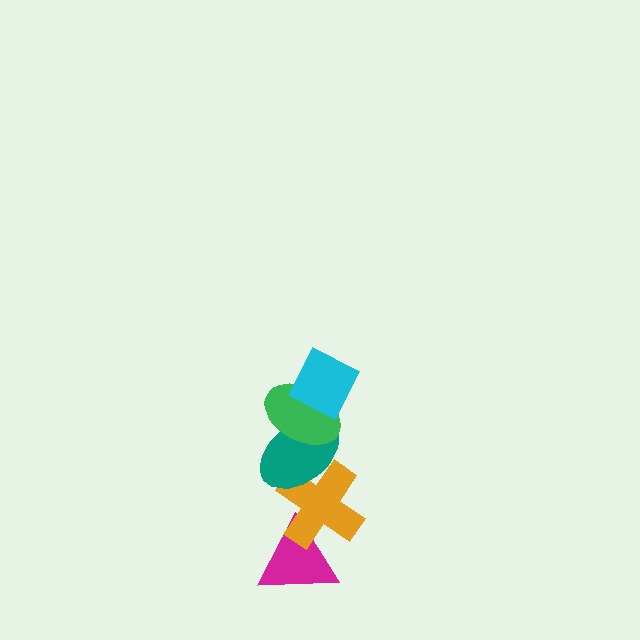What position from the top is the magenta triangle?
The magenta triangle is 5th from the top.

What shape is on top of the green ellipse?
The cyan diamond is on top of the green ellipse.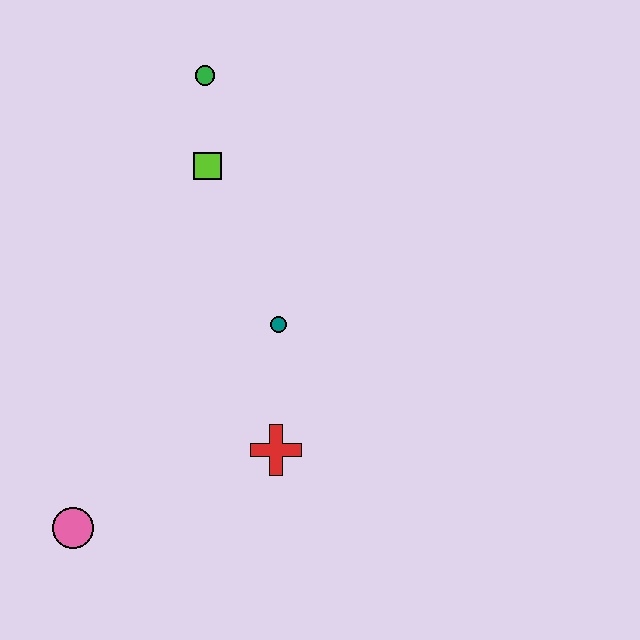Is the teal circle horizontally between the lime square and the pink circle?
No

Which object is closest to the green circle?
The lime square is closest to the green circle.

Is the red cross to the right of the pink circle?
Yes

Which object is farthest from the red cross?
The green circle is farthest from the red cross.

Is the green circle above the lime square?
Yes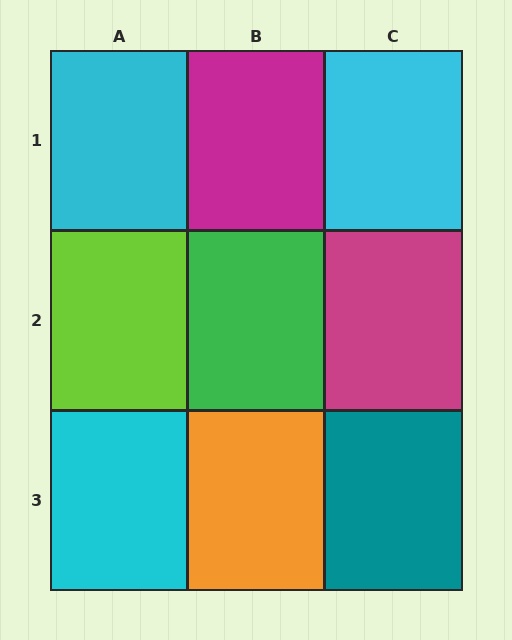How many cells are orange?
1 cell is orange.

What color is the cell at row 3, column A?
Cyan.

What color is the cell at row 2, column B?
Green.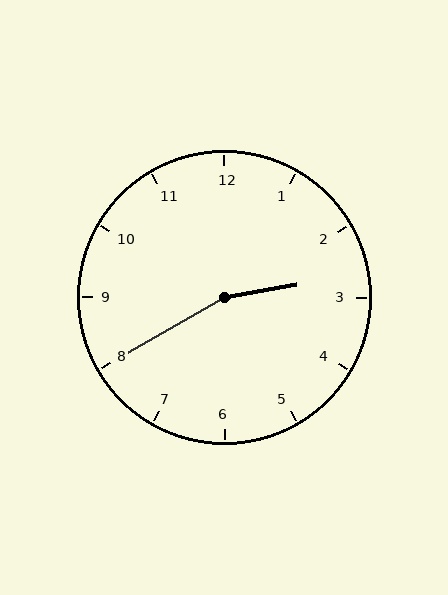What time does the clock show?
2:40.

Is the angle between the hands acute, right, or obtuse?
It is obtuse.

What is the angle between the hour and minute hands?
Approximately 160 degrees.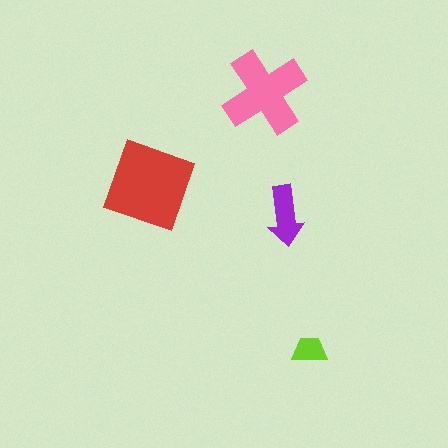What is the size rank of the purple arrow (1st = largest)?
3rd.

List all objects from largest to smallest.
The red diamond, the pink cross, the purple arrow, the lime trapezoid.